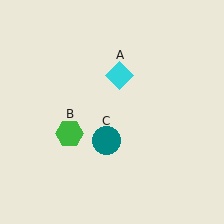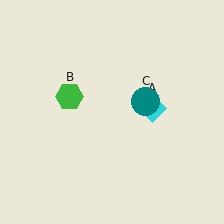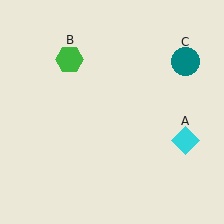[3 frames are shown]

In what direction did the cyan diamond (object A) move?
The cyan diamond (object A) moved down and to the right.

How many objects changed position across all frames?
3 objects changed position: cyan diamond (object A), green hexagon (object B), teal circle (object C).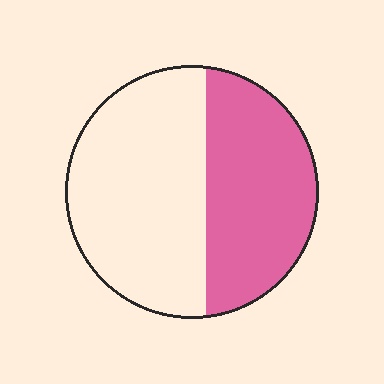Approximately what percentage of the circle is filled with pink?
Approximately 45%.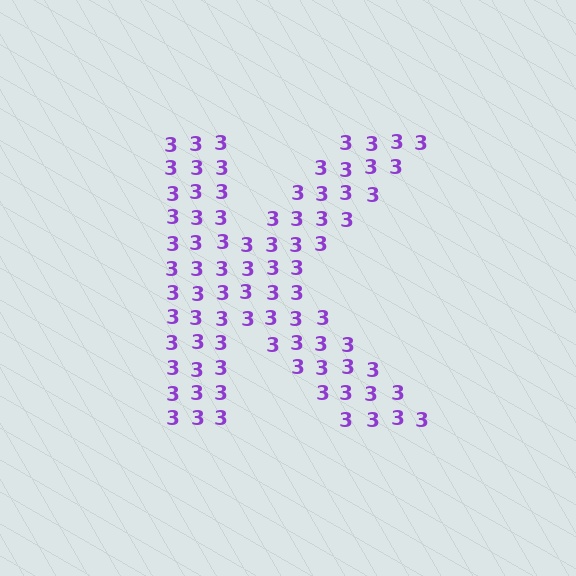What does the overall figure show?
The overall figure shows the letter K.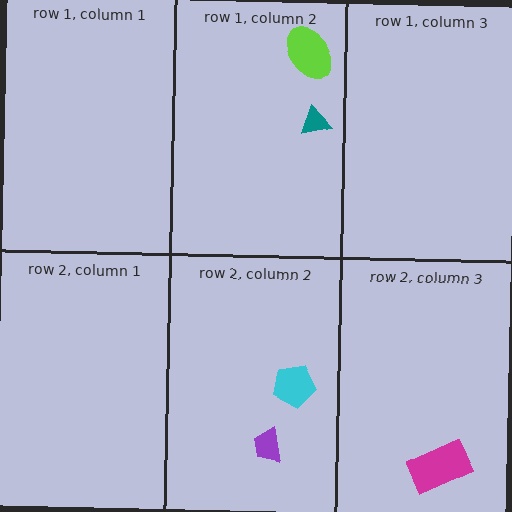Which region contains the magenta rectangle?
The row 2, column 3 region.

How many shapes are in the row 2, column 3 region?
1.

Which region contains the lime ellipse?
The row 1, column 2 region.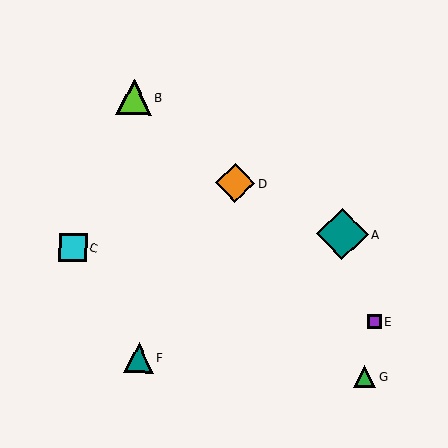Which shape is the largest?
The teal diamond (labeled A) is the largest.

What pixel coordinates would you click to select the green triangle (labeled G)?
Click at (365, 377) to select the green triangle G.